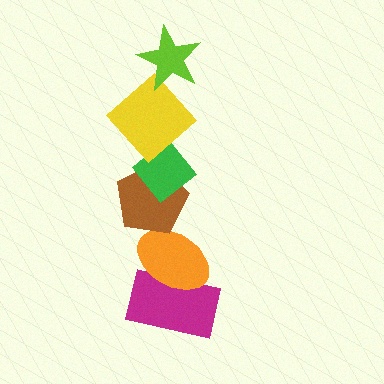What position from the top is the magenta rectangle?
The magenta rectangle is 6th from the top.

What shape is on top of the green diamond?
The yellow diamond is on top of the green diamond.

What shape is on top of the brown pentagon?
The green diamond is on top of the brown pentagon.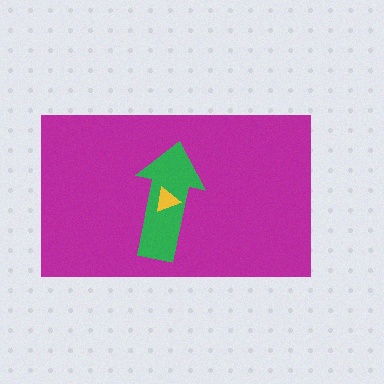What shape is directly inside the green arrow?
The yellow triangle.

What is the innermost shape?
The yellow triangle.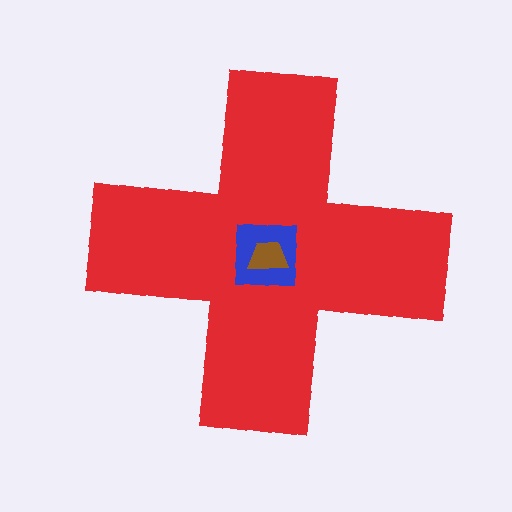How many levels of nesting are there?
3.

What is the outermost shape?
The red cross.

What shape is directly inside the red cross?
The blue square.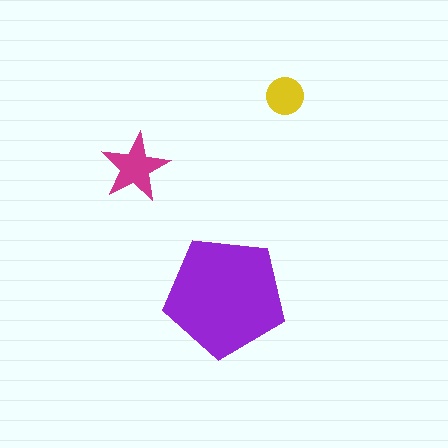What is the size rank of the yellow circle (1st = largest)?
3rd.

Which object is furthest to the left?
The magenta star is leftmost.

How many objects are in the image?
There are 3 objects in the image.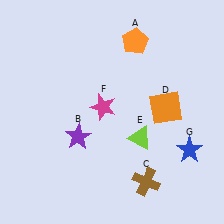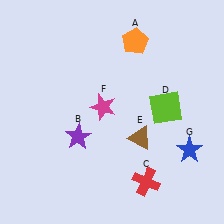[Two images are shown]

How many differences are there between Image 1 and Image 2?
There are 3 differences between the two images.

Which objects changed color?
C changed from brown to red. D changed from orange to lime. E changed from lime to brown.